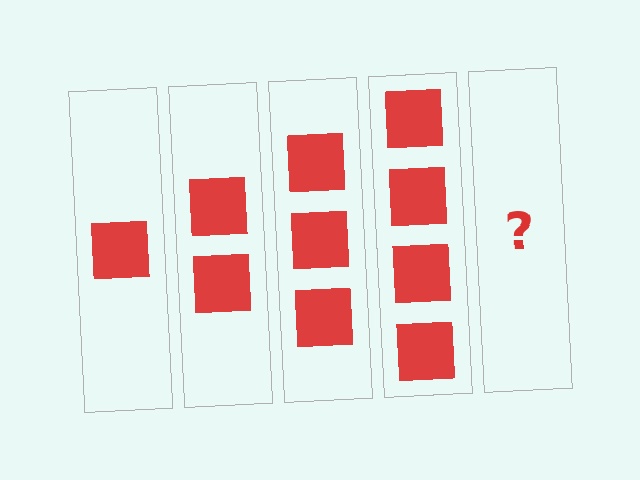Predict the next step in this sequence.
The next step is 5 squares.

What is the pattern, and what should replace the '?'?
The pattern is that each step adds one more square. The '?' should be 5 squares.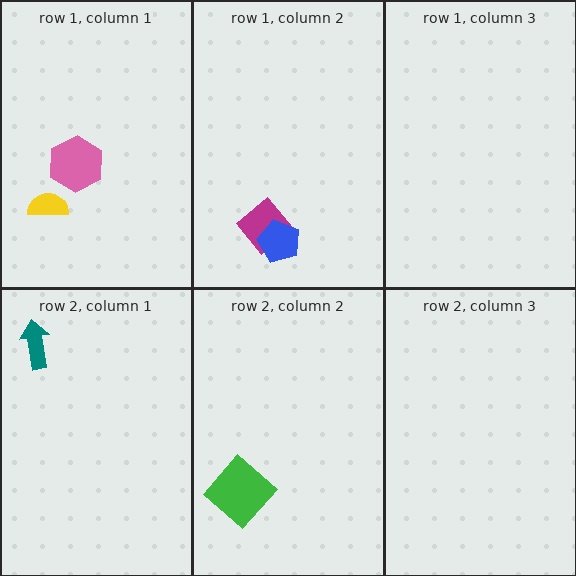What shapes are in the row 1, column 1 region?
The pink hexagon, the yellow semicircle.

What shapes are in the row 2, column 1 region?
The teal arrow.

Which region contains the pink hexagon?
The row 1, column 1 region.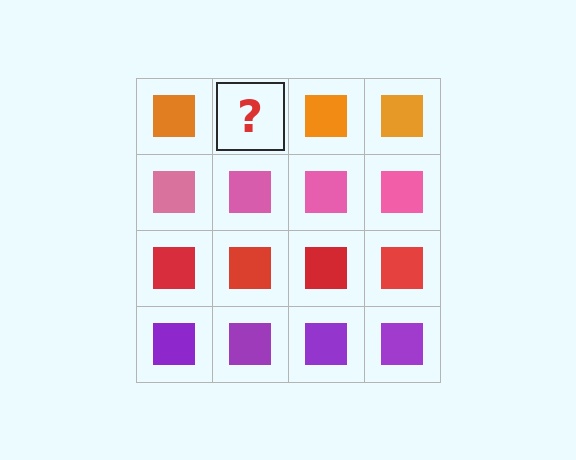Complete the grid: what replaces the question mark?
The question mark should be replaced with an orange square.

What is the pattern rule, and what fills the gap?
The rule is that each row has a consistent color. The gap should be filled with an orange square.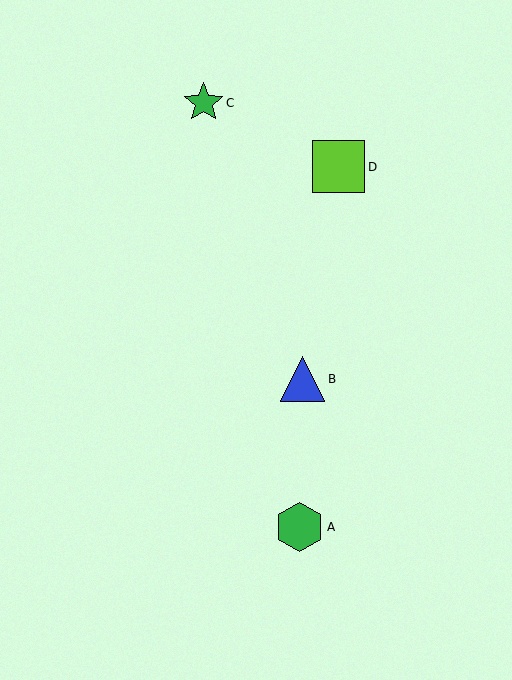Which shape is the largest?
The lime square (labeled D) is the largest.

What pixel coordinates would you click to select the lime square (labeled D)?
Click at (339, 167) to select the lime square D.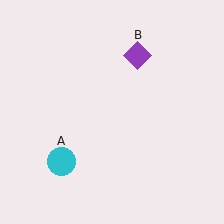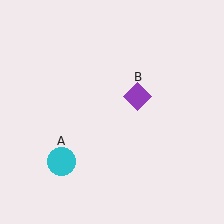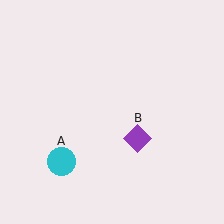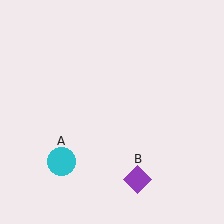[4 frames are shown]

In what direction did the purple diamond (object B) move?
The purple diamond (object B) moved down.